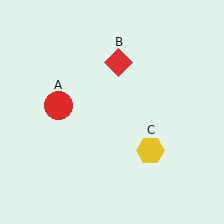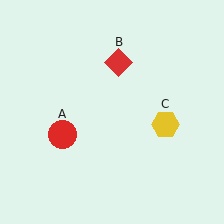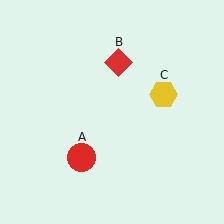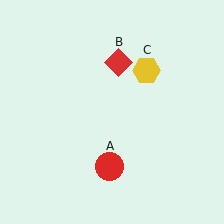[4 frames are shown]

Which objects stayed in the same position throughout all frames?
Red diamond (object B) remained stationary.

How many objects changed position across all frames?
2 objects changed position: red circle (object A), yellow hexagon (object C).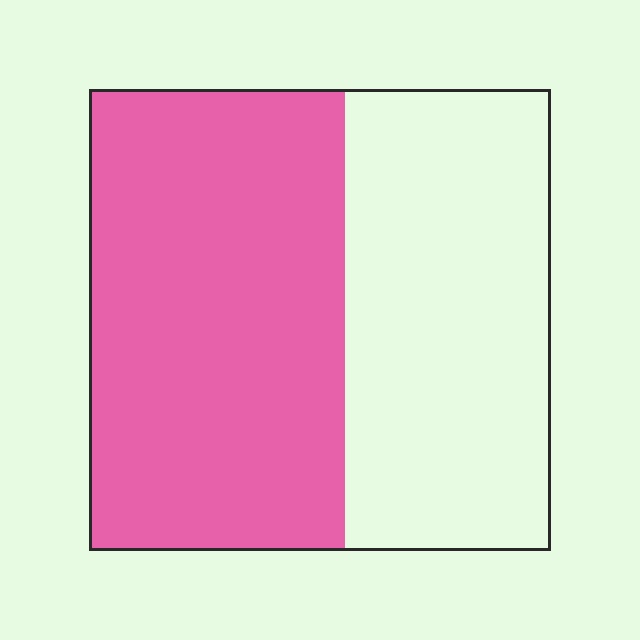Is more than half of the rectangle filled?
Yes.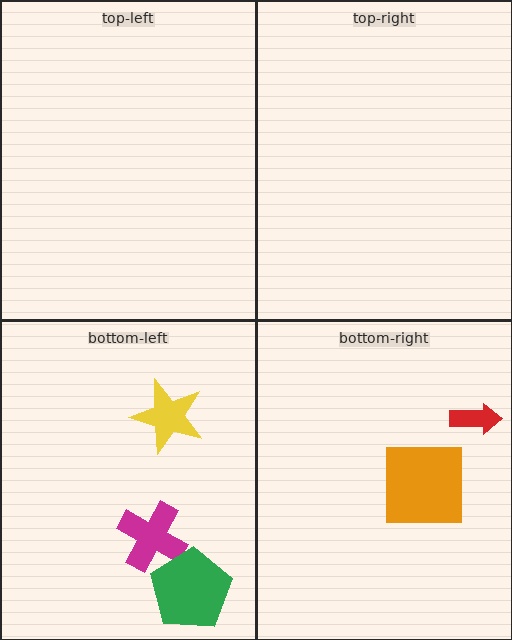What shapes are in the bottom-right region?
The orange square, the red arrow.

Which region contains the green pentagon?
The bottom-left region.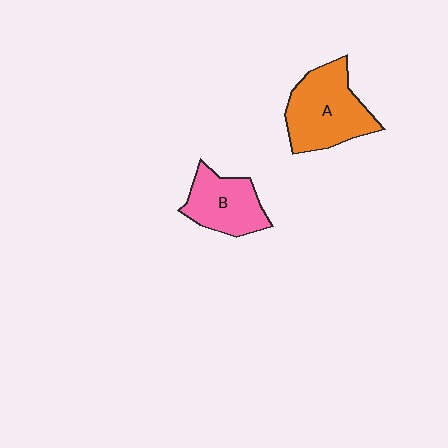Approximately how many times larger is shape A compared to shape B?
Approximately 1.4 times.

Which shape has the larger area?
Shape A (orange).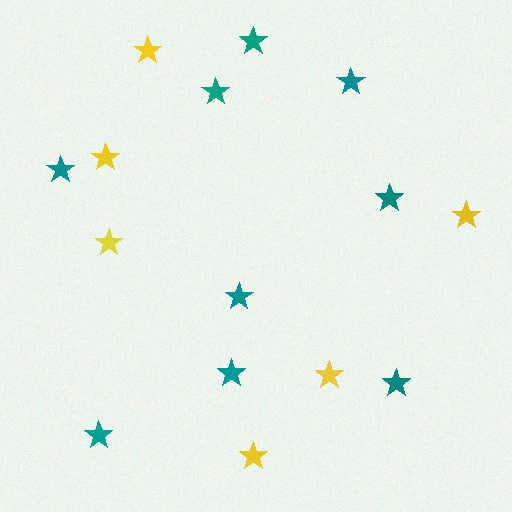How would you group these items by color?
There are 2 groups: one group of yellow stars (6) and one group of teal stars (9).